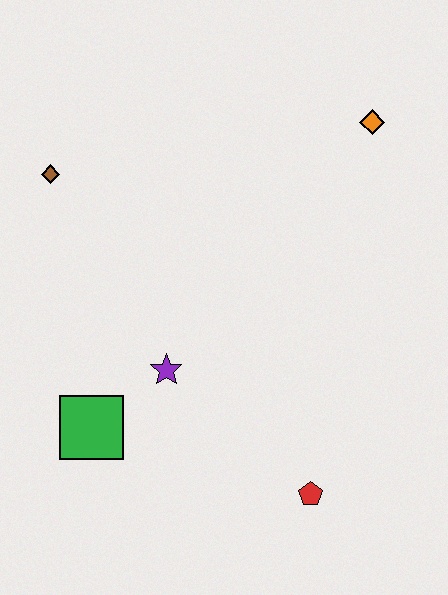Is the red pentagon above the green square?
No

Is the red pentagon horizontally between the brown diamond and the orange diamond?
Yes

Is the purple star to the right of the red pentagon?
No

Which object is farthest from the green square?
The orange diamond is farthest from the green square.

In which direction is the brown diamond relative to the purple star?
The brown diamond is above the purple star.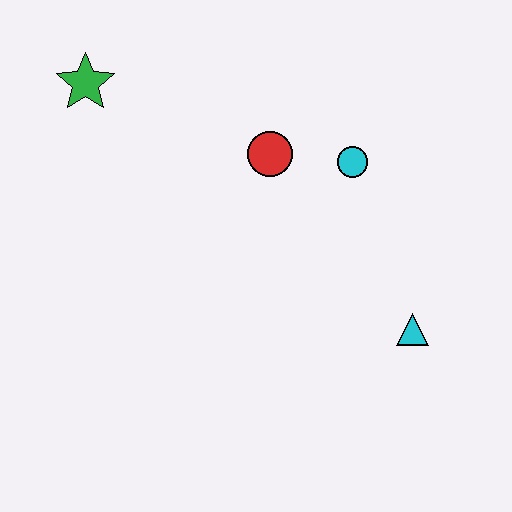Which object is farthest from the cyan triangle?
The green star is farthest from the cyan triangle.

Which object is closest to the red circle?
The cyan circle is closest to the red circle.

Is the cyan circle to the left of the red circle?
No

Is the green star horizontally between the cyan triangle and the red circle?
No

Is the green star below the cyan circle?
No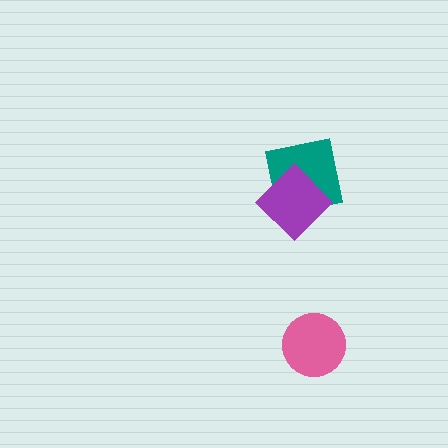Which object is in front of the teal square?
The purple diamond is in front of the teal square.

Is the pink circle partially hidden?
No, no other shape covers it.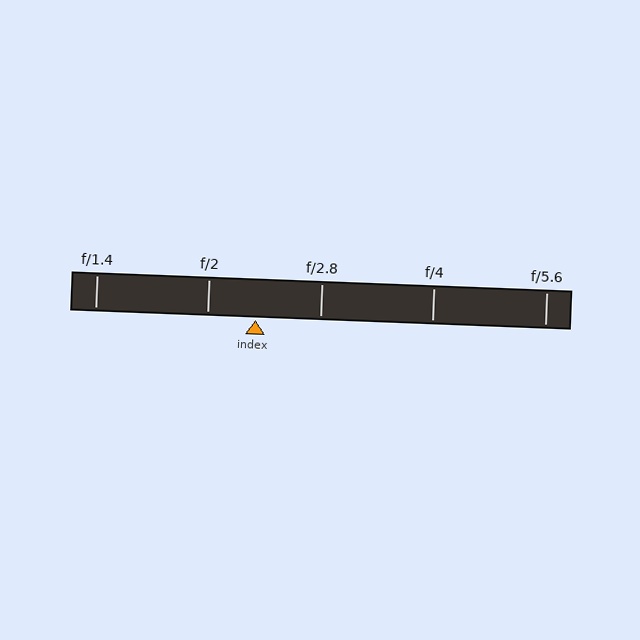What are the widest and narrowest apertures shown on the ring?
The widest aperture shown is f/1.4 and the narrowest is f/5.6.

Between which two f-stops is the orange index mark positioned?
The index mark is between f/2 and f/2.8.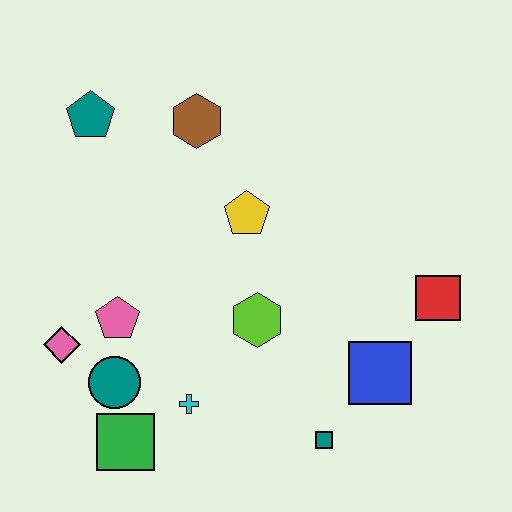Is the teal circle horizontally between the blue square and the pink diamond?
Yes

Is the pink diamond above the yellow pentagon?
No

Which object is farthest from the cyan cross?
The teal pentagon is farthest from the cyan cross.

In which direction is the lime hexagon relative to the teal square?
The lime hexagon is above the teal square.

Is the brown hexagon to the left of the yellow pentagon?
Yes